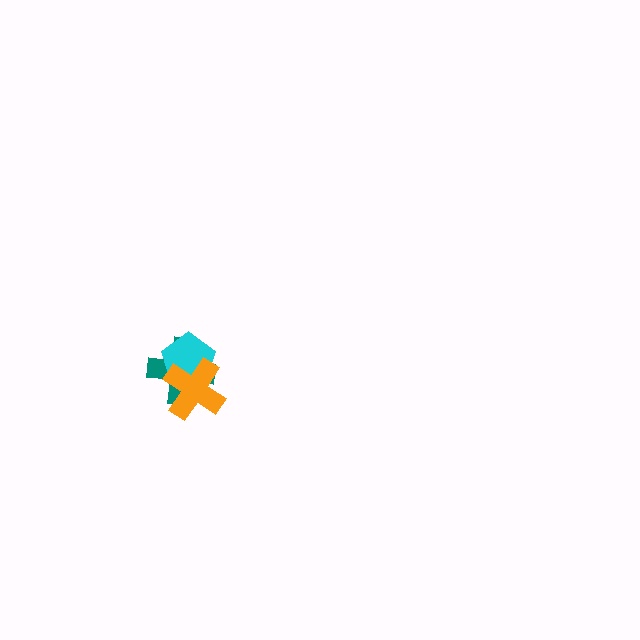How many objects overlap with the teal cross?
2 objects overlap with the teal cross.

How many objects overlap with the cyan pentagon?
2 objects overlap with the cyan pentagon.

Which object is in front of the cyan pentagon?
The orange cross is in front of the cyan pentagon.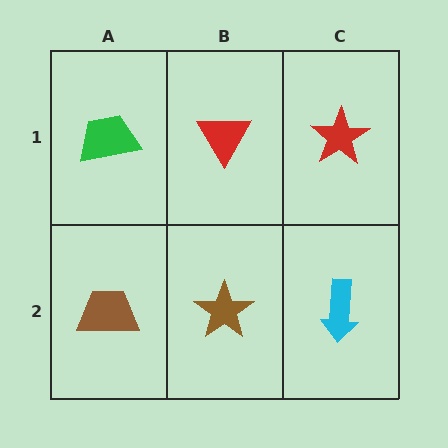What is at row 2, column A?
A brown trapezoid.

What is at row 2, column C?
A cyan arrow.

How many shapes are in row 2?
3 shapes.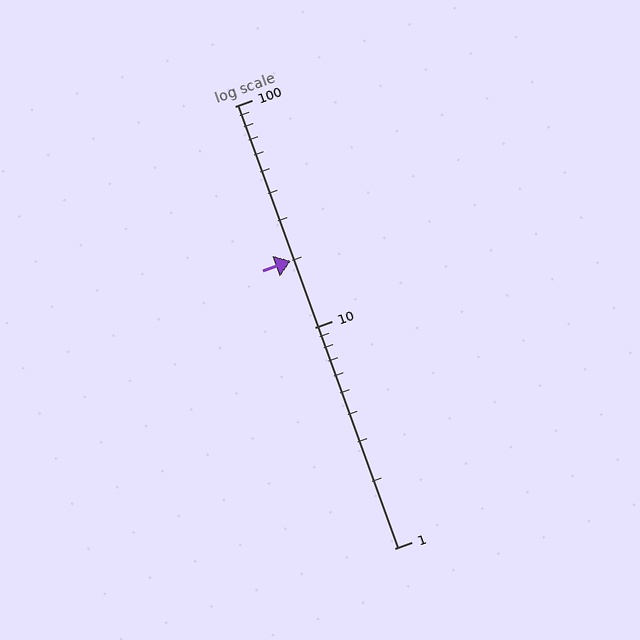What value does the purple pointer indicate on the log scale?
The pointer indicates approximately 20.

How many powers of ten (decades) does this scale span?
The scale spans 2 decades, from 1 to 100.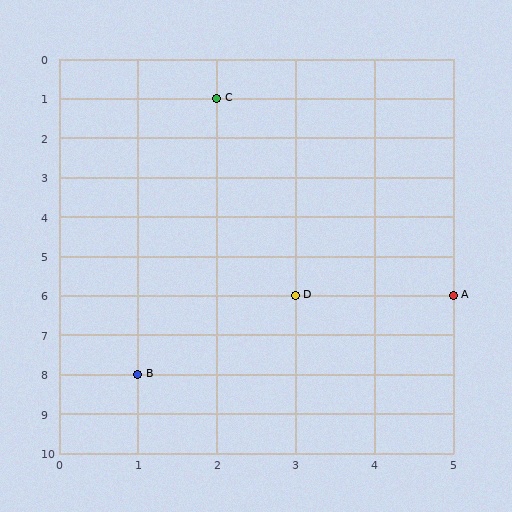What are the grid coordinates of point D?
Point D is at grid coordinates (3, 6).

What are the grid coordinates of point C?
Point C is at grid coordinates (2, 1).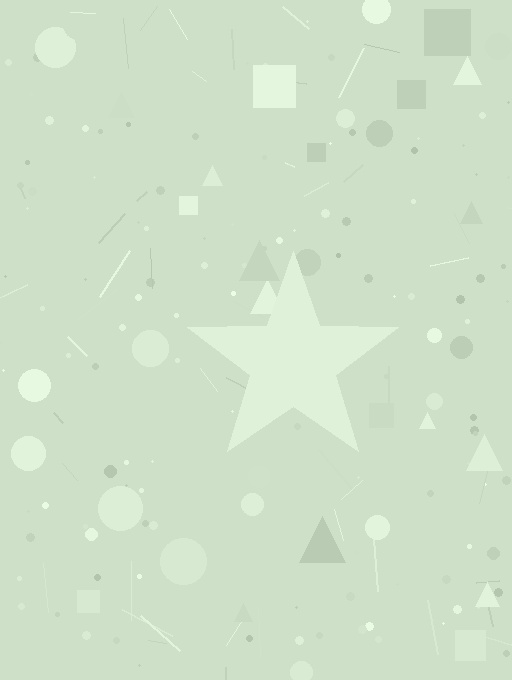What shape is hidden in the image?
A star is hidden in the image.